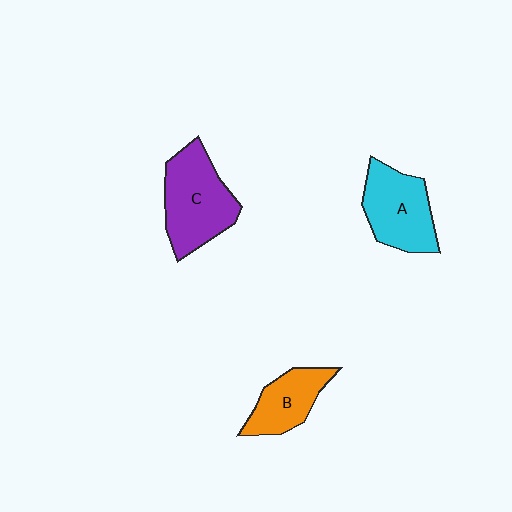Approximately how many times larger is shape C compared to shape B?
Approximately 1.5 times.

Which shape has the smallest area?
Shape B (orange).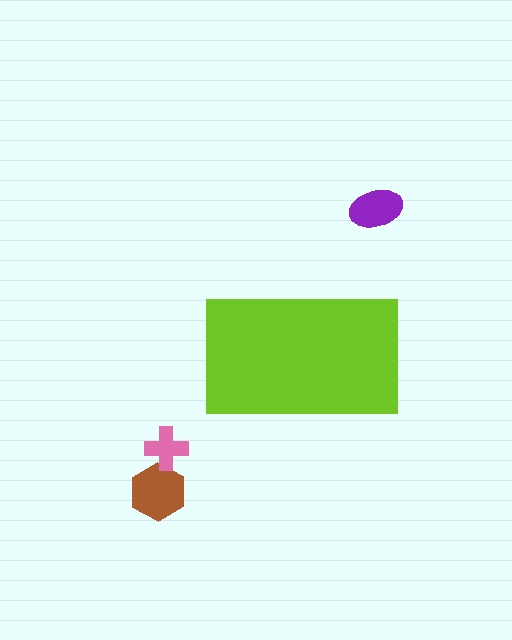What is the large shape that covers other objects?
A lime rectangle.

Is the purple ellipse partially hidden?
No, the purple ellipse is fully visible.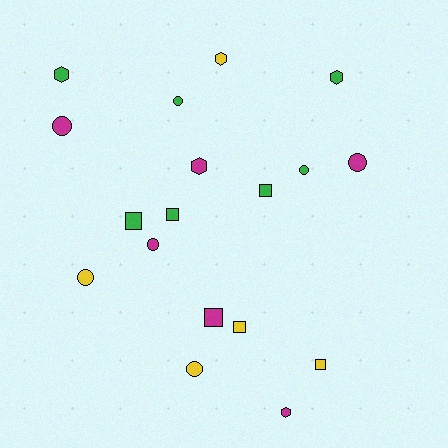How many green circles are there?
There are 2 green circles.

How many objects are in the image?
There are 18 objects.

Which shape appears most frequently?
Circle, with 7 objects.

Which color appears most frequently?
Green, with 7 objects.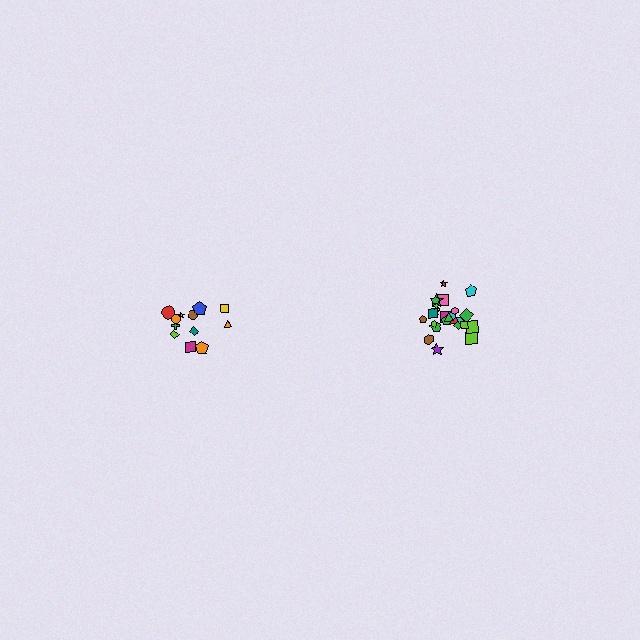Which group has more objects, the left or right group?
The right group.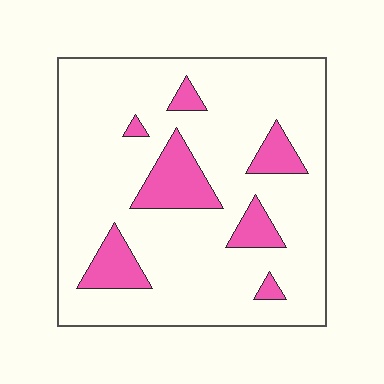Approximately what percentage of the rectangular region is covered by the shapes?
Approximately 15%.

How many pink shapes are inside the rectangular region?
7.